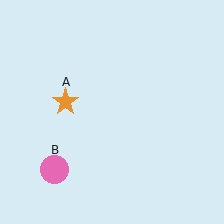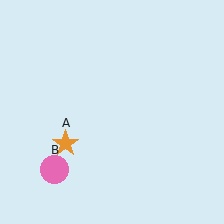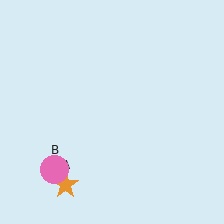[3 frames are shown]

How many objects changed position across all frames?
1 object changed position: orange star (object A).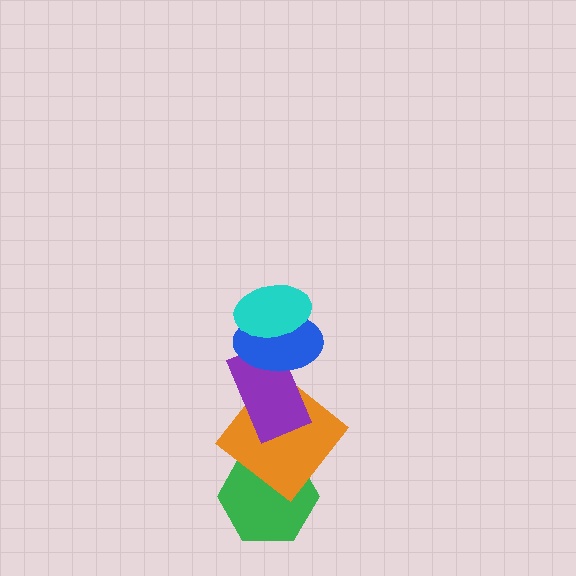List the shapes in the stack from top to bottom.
From top to bottom: the cyan ellipse, the blue ellipse, the purple rectangle, the orange diamond, the green hexagon.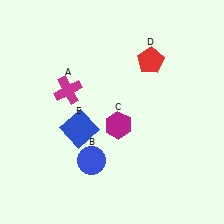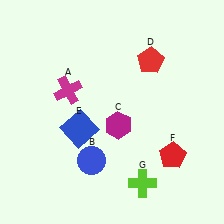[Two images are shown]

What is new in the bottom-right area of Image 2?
A red pentagon (F) was added in the bottom-right area of Image 2.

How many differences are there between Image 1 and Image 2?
There are 2 differences between the two images.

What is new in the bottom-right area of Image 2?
A lime cross (G) was added in the bottom-right area of Image 2.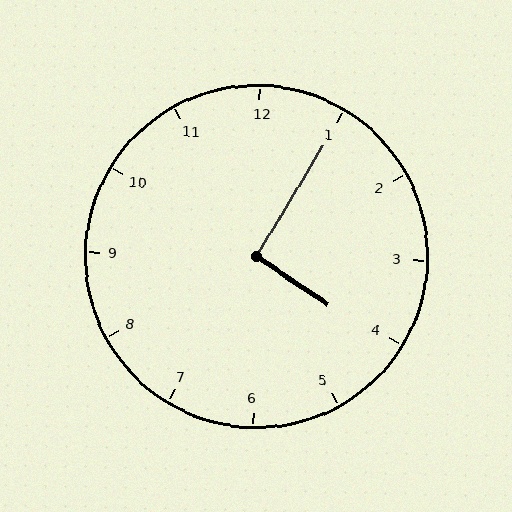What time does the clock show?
4:05.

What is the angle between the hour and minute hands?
Approximately 92 degrees.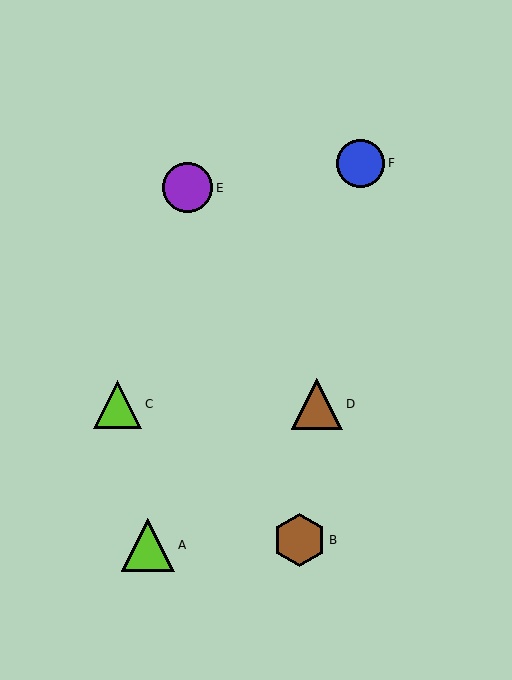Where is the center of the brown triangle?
The center of the brown triangle is at (317, 404).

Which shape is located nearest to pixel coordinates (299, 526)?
The brown hexagon (labeled B) at (299, 540) is nearest to that location.